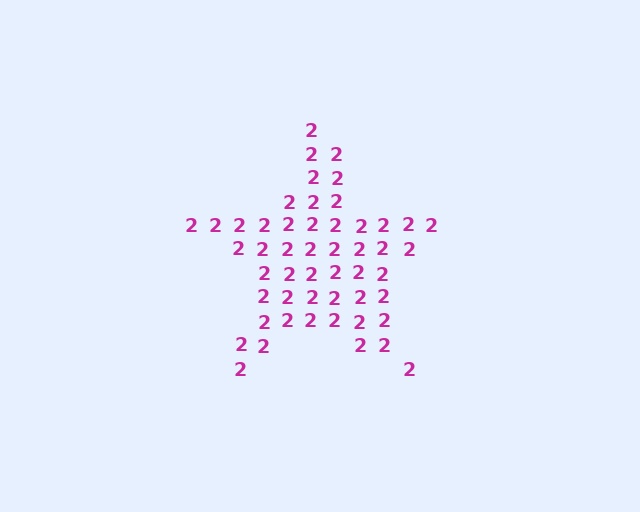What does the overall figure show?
The overall figure shows a star.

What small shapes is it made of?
It is made of small digit 2's.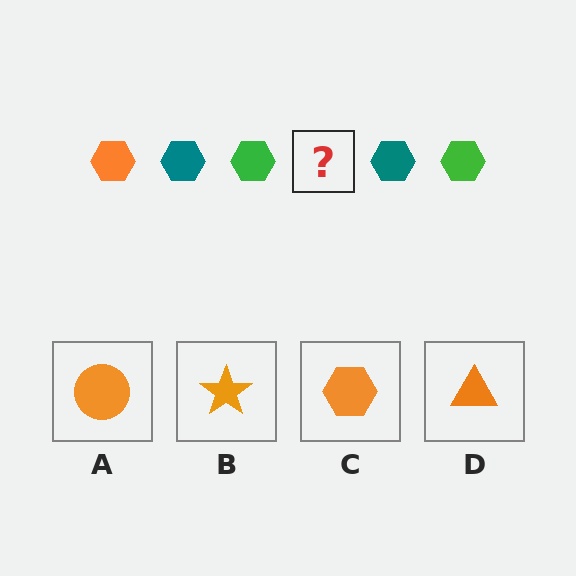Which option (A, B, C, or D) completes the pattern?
C.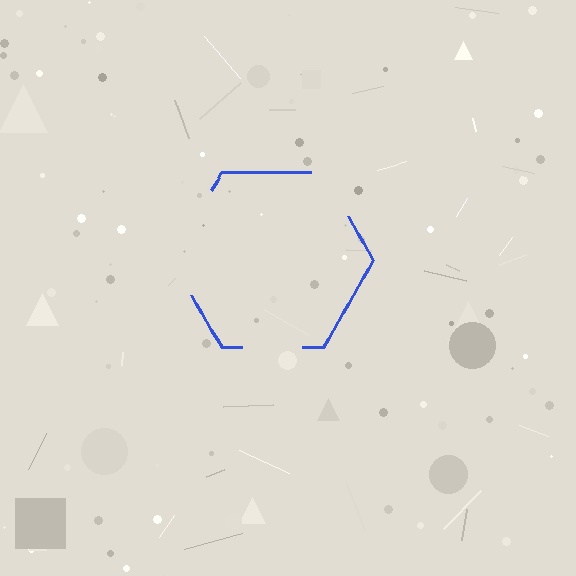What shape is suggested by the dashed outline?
The dashed outline suggests a hexagon.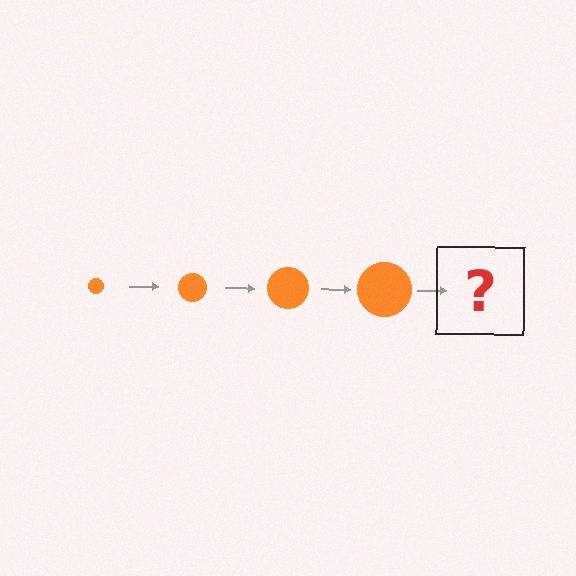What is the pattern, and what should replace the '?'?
The pattern is that the circle gets progressively larger each step. The '?' should be an orange circle, larger than the previous one.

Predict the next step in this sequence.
The next step is an orange circle, larger than the previous one.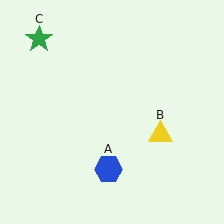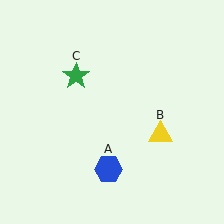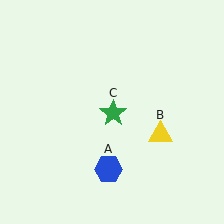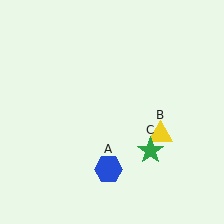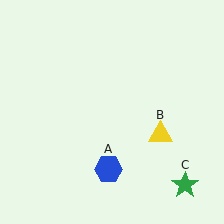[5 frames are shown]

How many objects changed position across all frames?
1 object changed position: green star (object C).